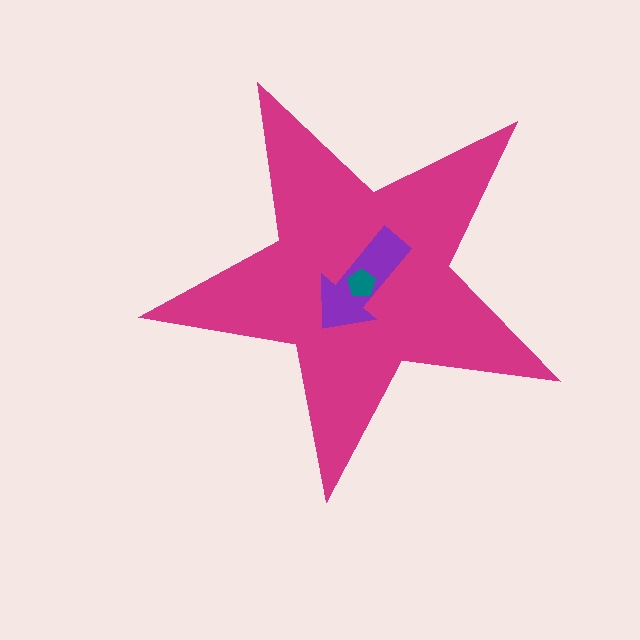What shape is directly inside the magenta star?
The purple arrow.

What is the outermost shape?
The magenta star.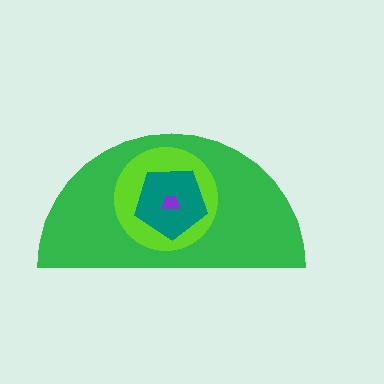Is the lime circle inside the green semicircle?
Yes.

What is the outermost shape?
The green semicircle.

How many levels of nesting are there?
4.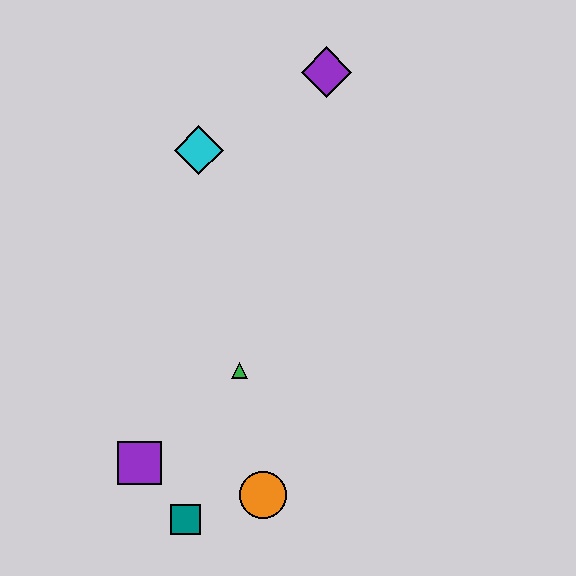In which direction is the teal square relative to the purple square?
The teal square is below the purple square.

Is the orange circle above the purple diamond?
No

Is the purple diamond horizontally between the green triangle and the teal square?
No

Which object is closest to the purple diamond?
The cyan diamond is closest to the purple diamond.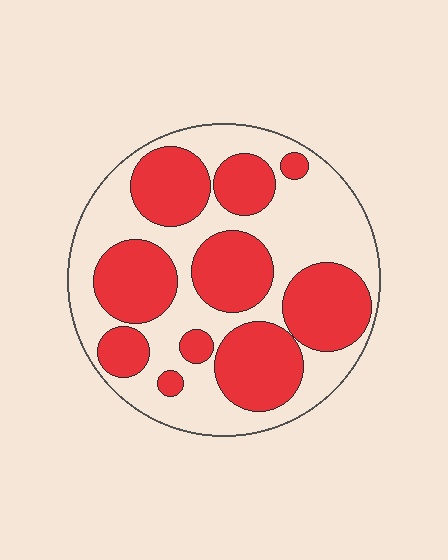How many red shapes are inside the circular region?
10.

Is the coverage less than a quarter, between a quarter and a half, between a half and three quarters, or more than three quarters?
Between a quarter and a half.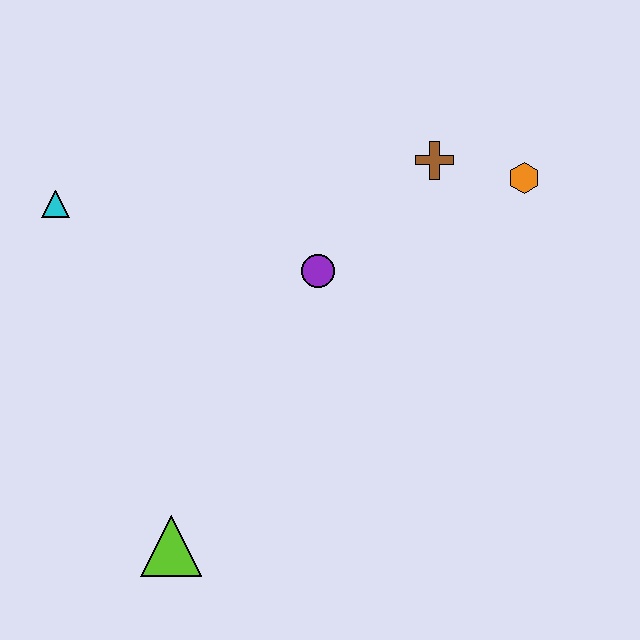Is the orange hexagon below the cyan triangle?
No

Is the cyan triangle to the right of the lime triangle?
No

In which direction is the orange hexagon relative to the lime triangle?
The orange hexagon is above the lime triangle.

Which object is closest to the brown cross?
The orange hexagon is closest to the brown cross.